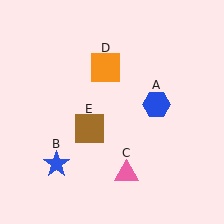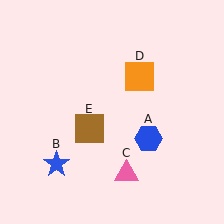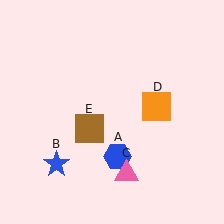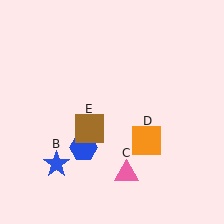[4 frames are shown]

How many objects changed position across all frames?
2 objects changed position: blue hexagon (object A), orange square (object D).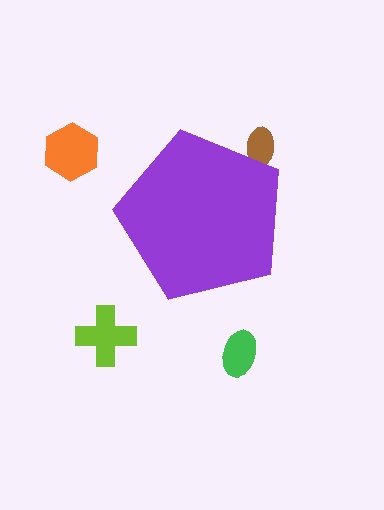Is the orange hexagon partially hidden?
No, the orange hexagon is fully visible.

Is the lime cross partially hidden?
No, the lime cross is fully visible.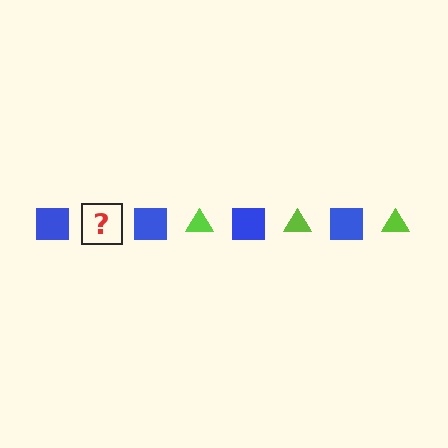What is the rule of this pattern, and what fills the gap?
The rule is that the pattern alternates between blue square and lime triangle. The gap should be filled with a lime triangle.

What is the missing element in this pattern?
The missing element is a lime triangle.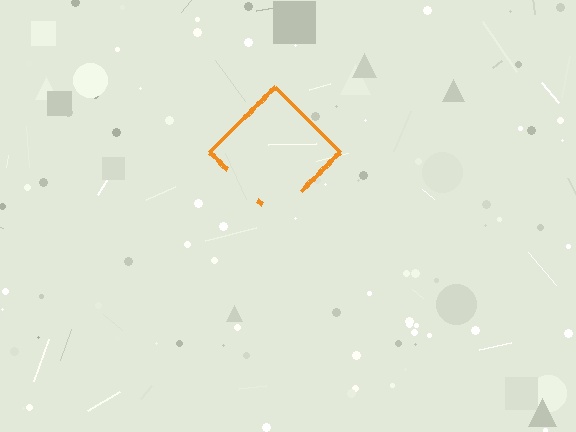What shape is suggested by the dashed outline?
The dashed outline suggests a diamond.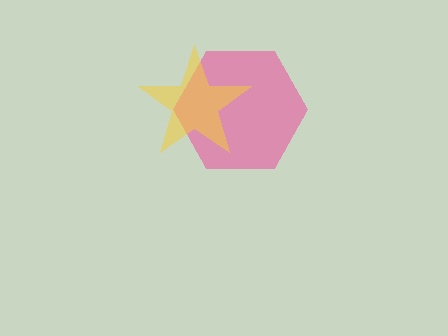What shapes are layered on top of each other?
The layered shapes are: a pink hexagon, a yellow star.